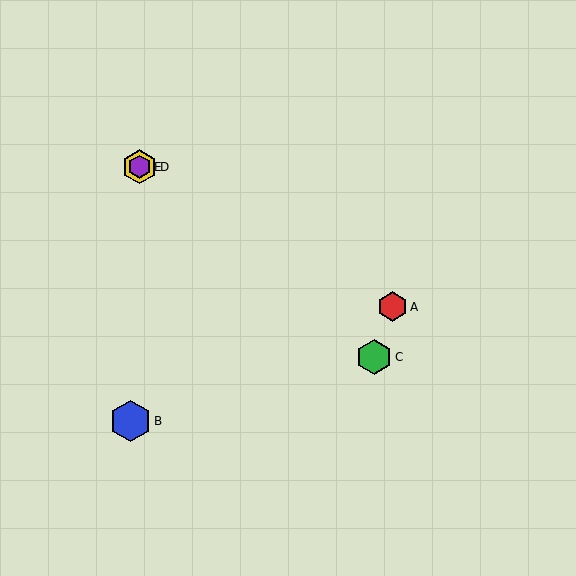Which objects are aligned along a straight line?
Objects A, D, E are aligned along a straight line.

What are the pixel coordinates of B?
Object B is at (131, 421).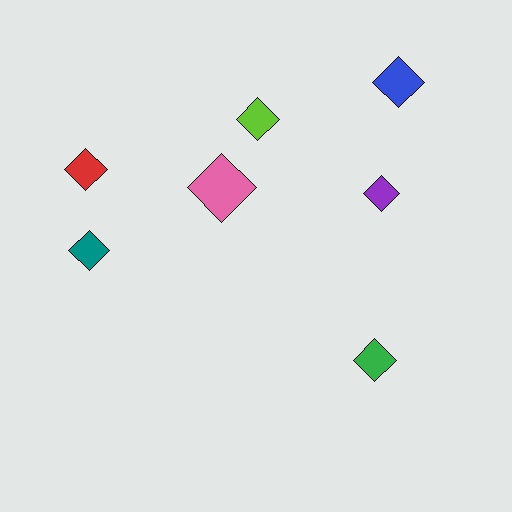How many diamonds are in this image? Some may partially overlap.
There are 7 diamonds.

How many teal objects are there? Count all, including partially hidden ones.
There is 1 teal object.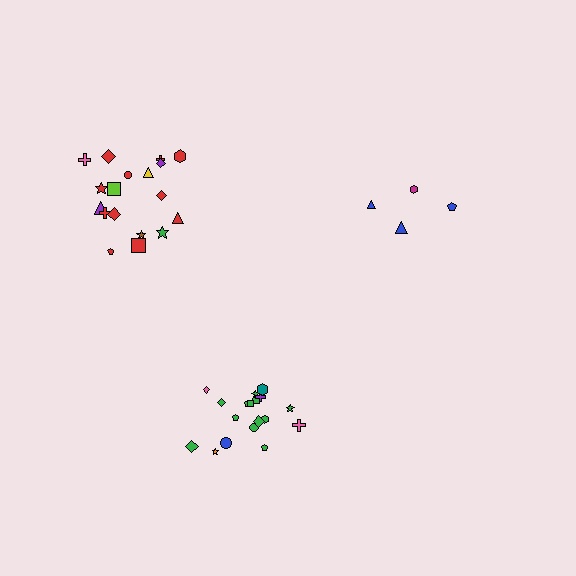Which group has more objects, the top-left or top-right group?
The top-left group.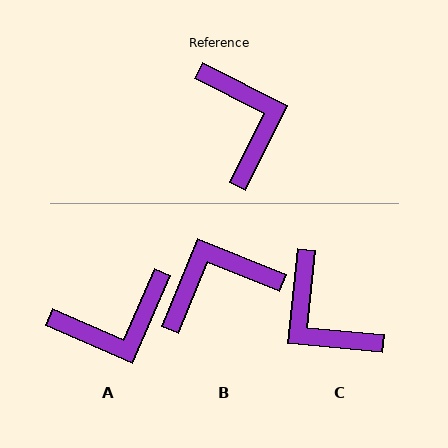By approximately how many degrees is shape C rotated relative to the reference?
Approximately 159 degrees clockwise.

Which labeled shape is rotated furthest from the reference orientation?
C, about 159 degrees away.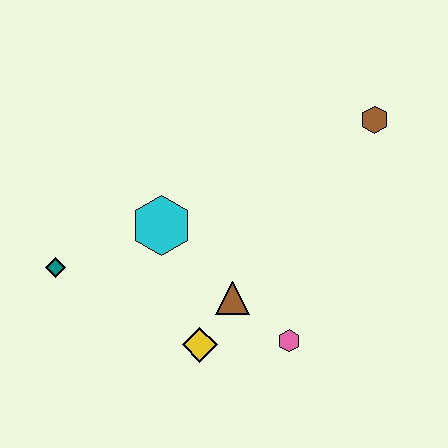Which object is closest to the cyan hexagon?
The brown triangle is closest to the cyan hexagon.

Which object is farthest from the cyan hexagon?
The brown hexagon is farthest from the cyan hexagon.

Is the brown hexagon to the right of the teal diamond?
Yes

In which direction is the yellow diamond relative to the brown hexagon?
The yellow diamond is below the brown hexagon.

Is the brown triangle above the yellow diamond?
Yes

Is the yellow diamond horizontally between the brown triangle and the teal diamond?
Yes